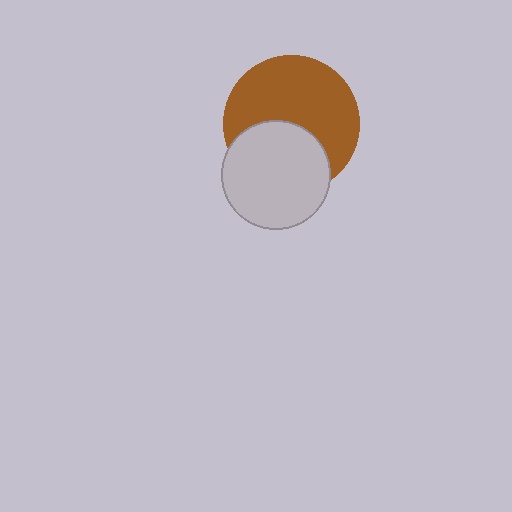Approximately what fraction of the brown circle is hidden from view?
Roughly 38% of the brown circle is hidden behind the light gray circle.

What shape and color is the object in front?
The object in front is a light gray circle.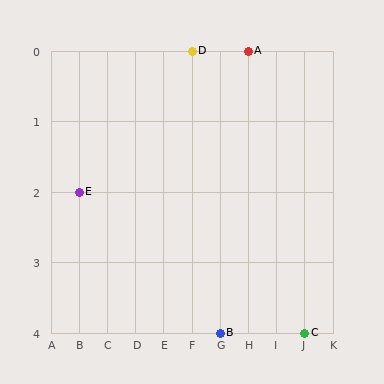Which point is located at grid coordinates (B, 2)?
Point E is at (B, 2).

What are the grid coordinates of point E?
Point E is at grid coordinates (B, 2).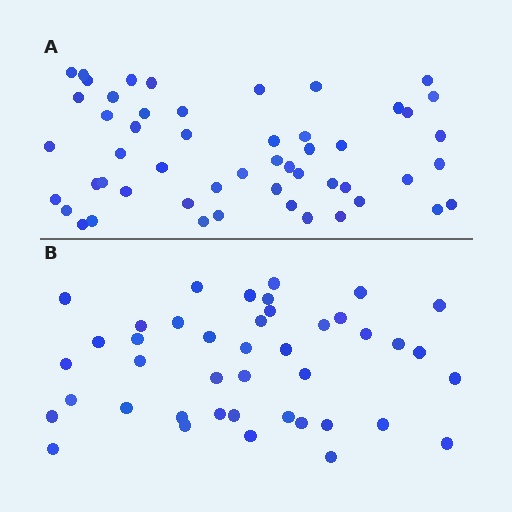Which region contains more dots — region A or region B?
Region A (the top region) has more dots.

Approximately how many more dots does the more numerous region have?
Region A has roughly 10 or so more dots than region B.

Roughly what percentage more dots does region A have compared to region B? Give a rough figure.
About 25% more.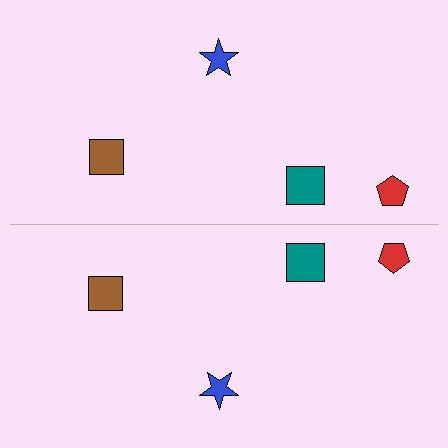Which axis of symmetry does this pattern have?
The pattern has a horizontal axis of symmetry running through the center of the image.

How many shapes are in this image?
There are 8 shapes in this image.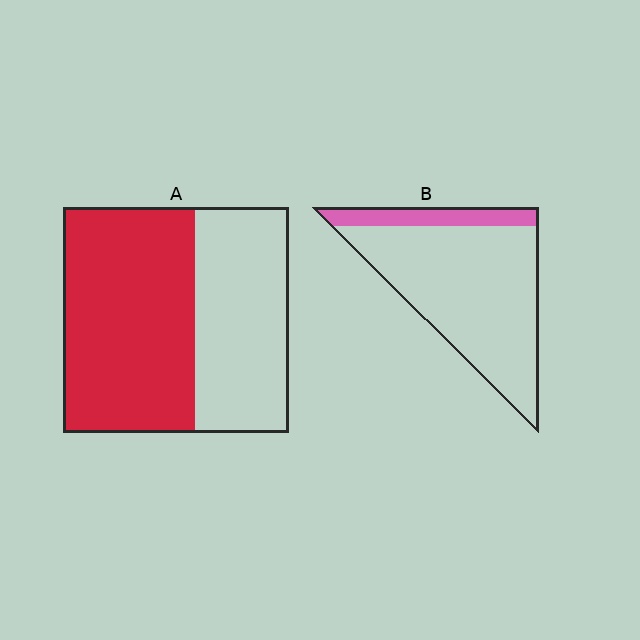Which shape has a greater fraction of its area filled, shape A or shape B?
Shape A.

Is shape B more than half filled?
No.